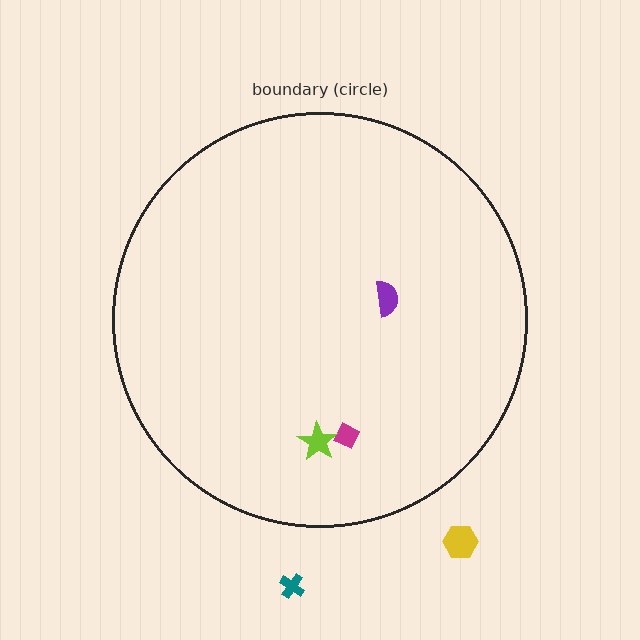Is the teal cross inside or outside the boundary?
Outside.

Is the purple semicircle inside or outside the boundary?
Inside.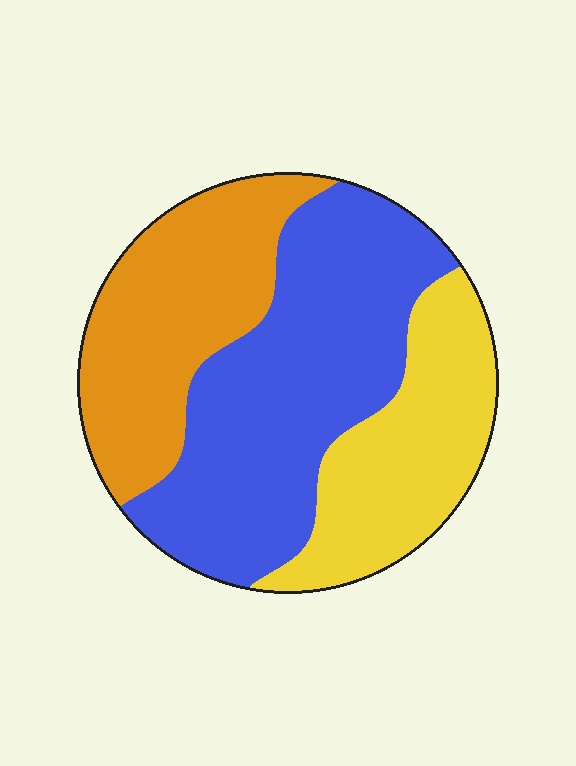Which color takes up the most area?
Blue, at roughly 45%.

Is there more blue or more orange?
Blue.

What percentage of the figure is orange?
Orange covers 29% of the figure.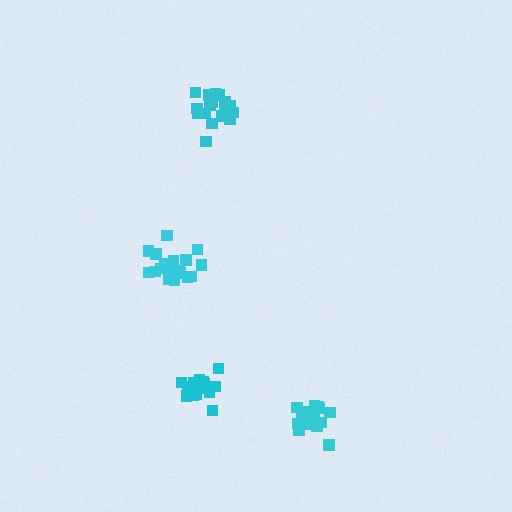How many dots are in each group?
Group 1: 18 dots, Group 2: 18 dots, Group 3: 20 dots, Group 4: 19 dots (75 total).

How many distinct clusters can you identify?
There are 4 distinct clusters.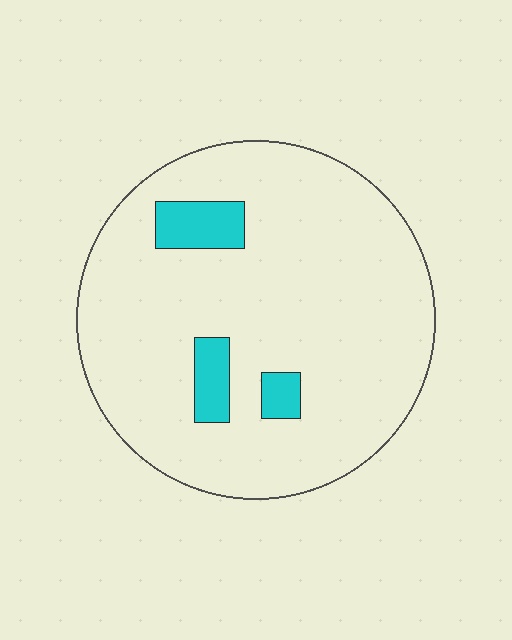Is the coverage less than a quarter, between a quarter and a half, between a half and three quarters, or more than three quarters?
Less than a quarter.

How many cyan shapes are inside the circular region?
3.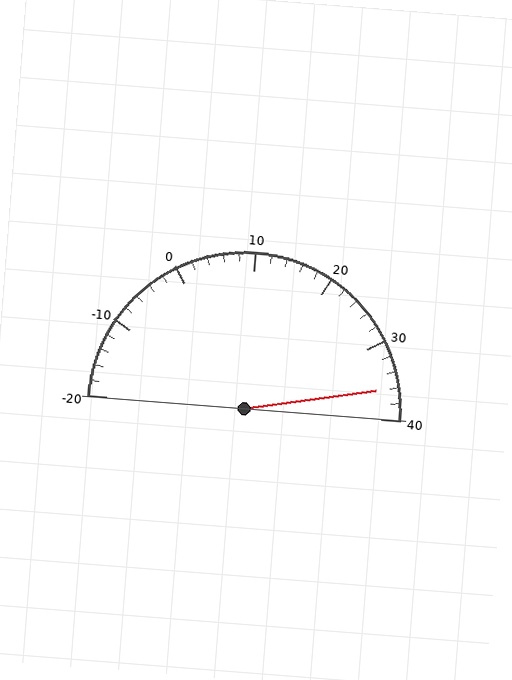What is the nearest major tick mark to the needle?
The nearest major tick mark is 40.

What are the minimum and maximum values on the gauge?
The gauge ranges from -20 to 40.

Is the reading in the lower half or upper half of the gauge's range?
The reading is in the upper half of the range (-20 to 40).